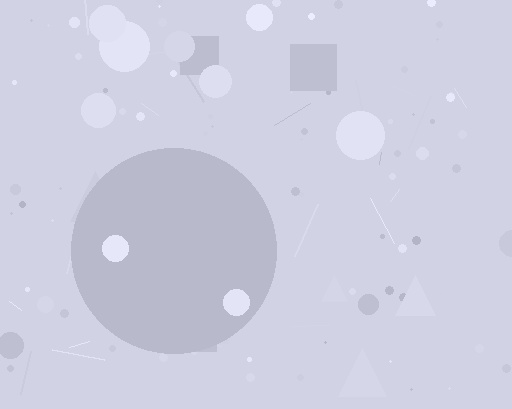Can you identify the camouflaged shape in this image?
The camouflaged shape is a circle.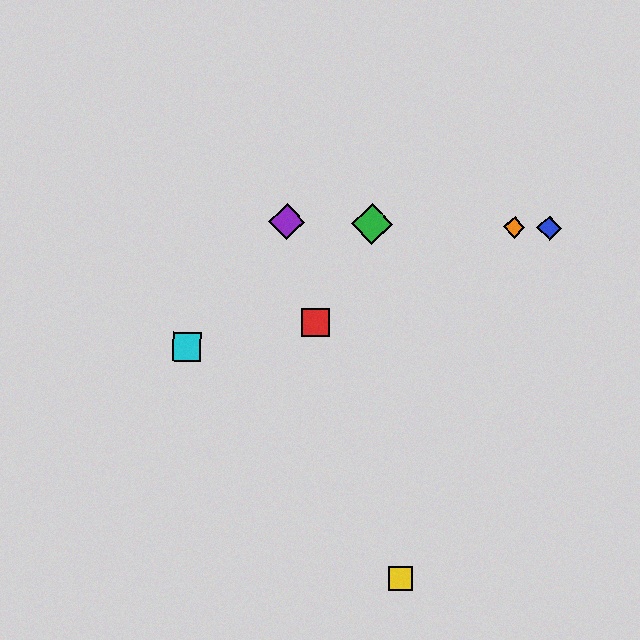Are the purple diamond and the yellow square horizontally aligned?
No, the purple diamond is at y≈222 and the yellow square is at y≈578.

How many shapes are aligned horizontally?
4 shapes (the blue diamond, the green diamond, the purple diamond, the orange diamond) are aligned horizontally.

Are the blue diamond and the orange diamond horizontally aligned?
Yes, both are at y≈228.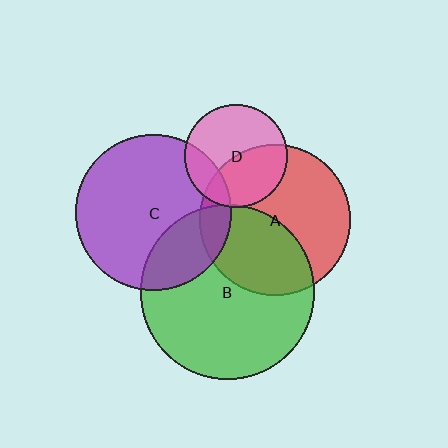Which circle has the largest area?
Circle B (green).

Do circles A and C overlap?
Yes.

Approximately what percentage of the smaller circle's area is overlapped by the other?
Approximately 10%.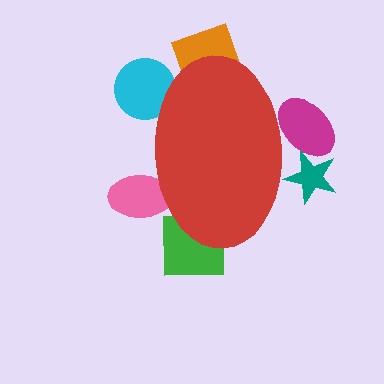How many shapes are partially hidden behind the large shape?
6 shapes are partially hidden.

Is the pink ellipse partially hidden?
Yes, the pink ellipse is partially hidden behind the red ellipse.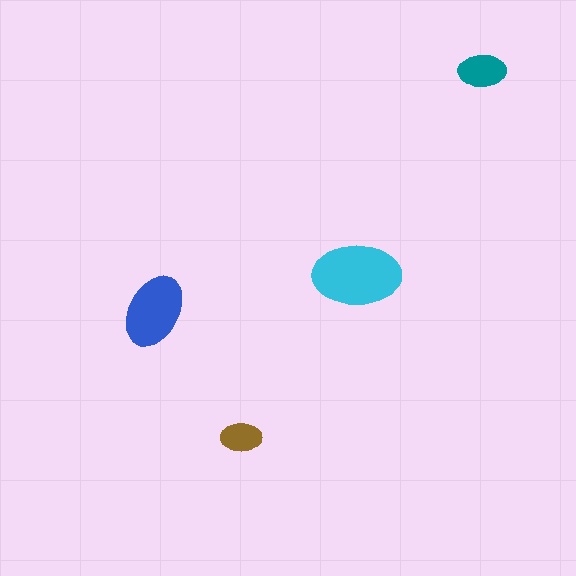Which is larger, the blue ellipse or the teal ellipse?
The blue one.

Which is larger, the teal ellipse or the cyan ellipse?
The cyan one.